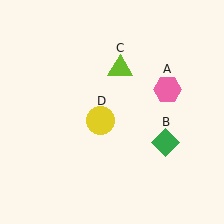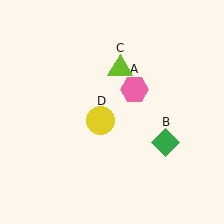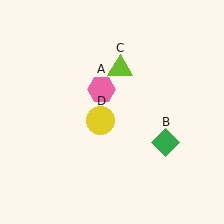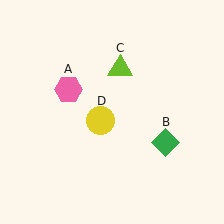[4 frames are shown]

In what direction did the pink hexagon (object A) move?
The pink hexagon (object A) moved left.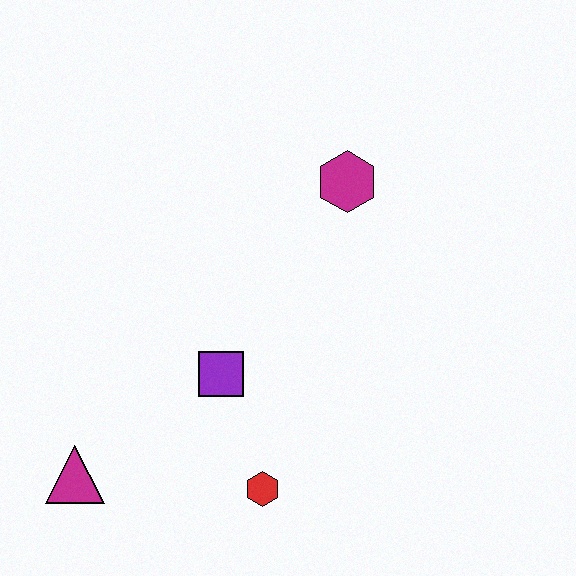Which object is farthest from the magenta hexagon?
The magenta triangle is farthest from the magenta hexagon.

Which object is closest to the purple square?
The red hexagon is closest to the purple square.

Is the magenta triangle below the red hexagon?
No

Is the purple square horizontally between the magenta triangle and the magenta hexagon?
Yes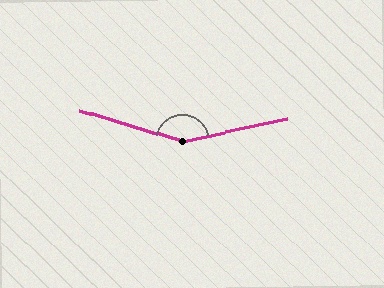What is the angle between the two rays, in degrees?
Approximately 151 degrees.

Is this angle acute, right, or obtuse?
It is obtuse.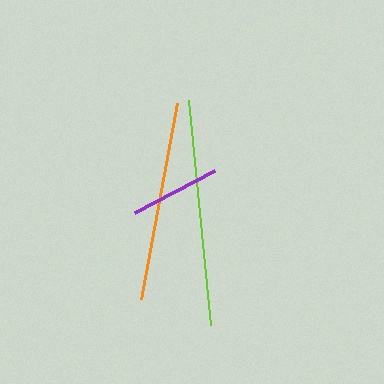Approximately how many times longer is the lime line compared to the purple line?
The lime line is approximately 2.5 times the length of the purple line.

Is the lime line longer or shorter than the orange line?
The lime line is longer than the orange line.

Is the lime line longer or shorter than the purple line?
The lime line is longer than the purple line.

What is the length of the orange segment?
The orange segment is approximately 199 pixels long.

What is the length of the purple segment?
The purple segment is approximately 90 pixels long.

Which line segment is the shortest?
The purple line is the shortest at approximately 90 pixels.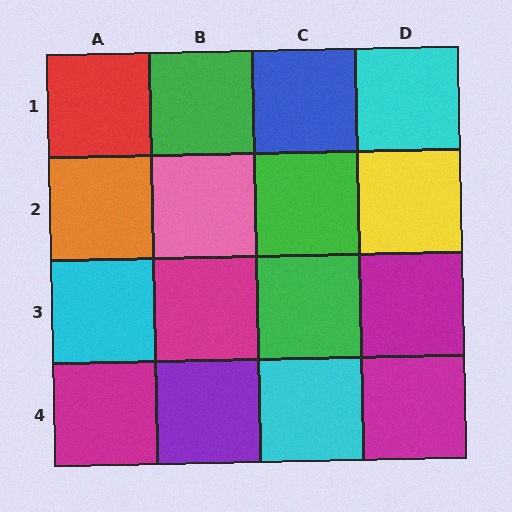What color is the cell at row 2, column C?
Green.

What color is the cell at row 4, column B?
Purple.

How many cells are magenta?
4 cells are magenta.